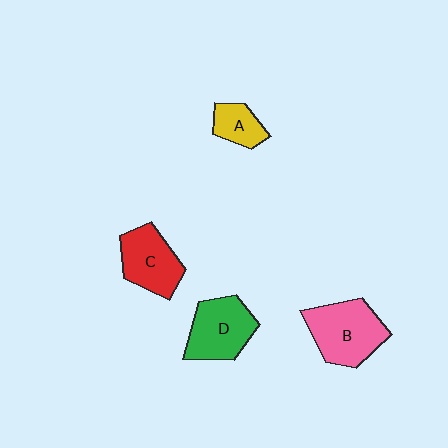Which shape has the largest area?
Shape B (pink).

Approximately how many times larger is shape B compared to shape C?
Approximately 1.3 times.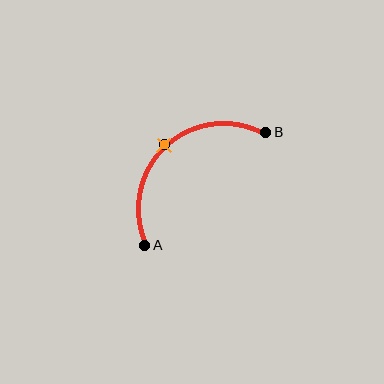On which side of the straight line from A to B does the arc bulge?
The arc bulges above and to the left of the straight line connecting A and B.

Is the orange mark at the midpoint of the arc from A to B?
Yes. The orange mark lies on the arc at equal arc-length from both A and B — it is the arc midpoint.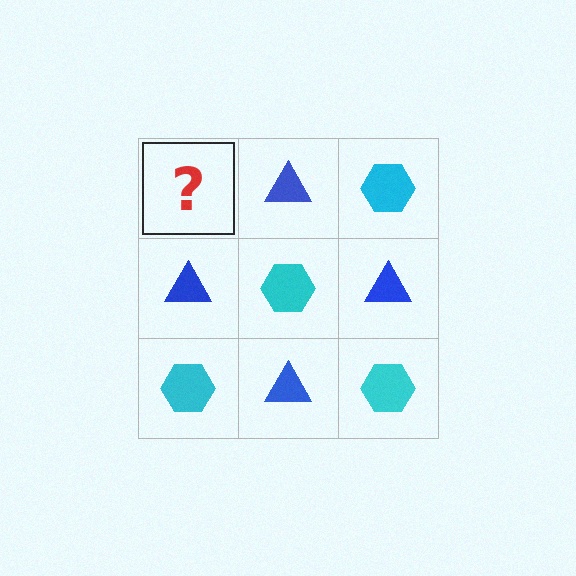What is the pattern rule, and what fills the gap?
The rule is that it alternates cyan hexagon and blue triangle in a checkerboard pattern. The gap should be filled with a cyan hexagon.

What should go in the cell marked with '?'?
The missing cell should contain a cyan hexagon.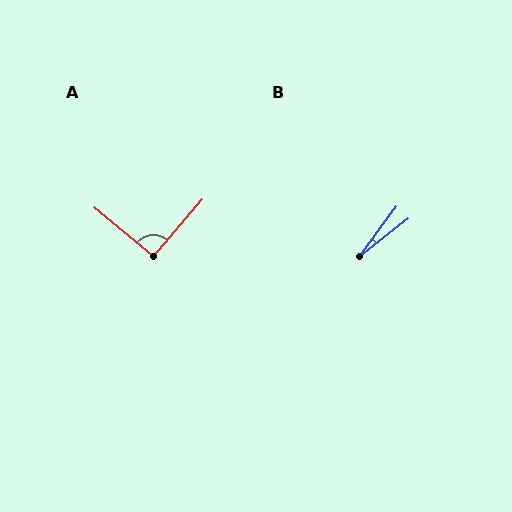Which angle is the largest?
A, at approximately 91 degrees.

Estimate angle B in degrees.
Approximately 16 degrees.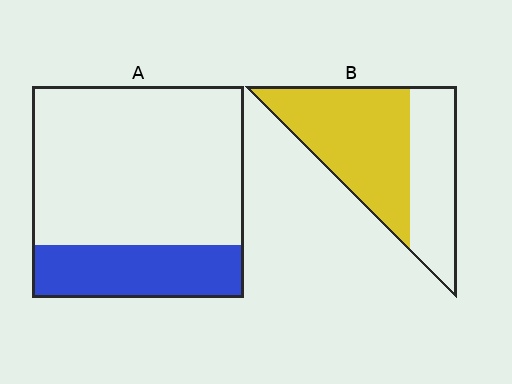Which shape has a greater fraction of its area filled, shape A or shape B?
Shape B.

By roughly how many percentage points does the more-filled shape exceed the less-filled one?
By roughly 35 percentage points (B over A).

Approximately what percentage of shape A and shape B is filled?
A is approximately 25% and B is approximately 60%.